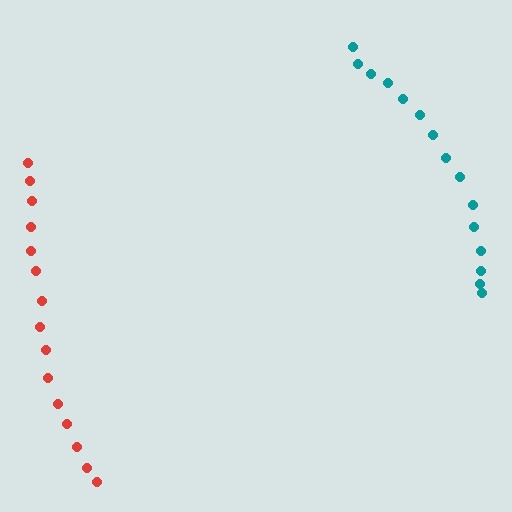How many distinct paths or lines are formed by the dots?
There are 2 distinct paths.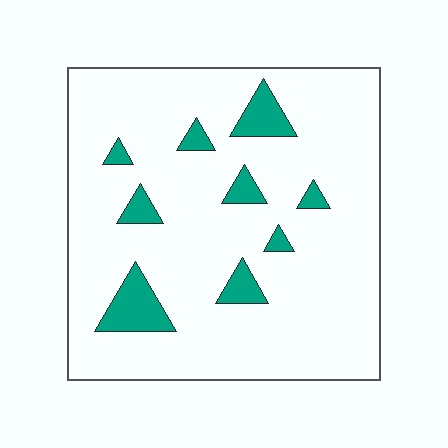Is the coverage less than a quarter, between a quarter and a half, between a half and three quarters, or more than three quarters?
Less than a quarter.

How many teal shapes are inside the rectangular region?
9.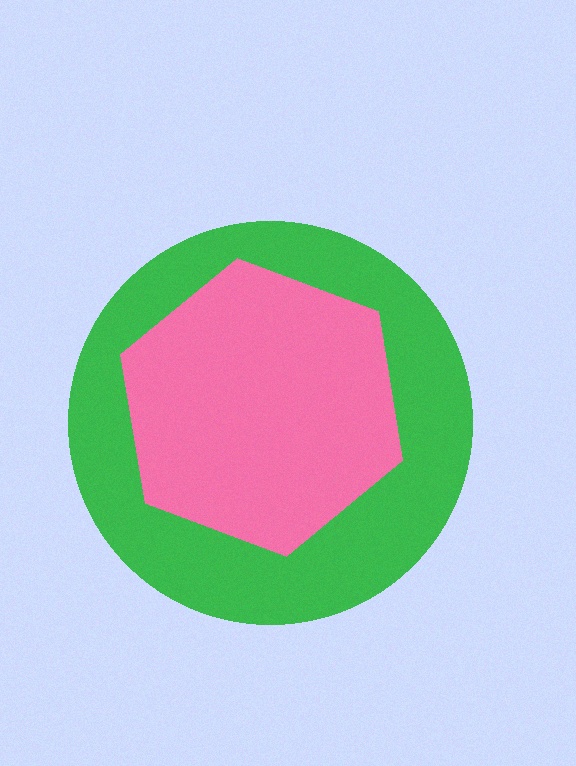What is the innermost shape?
The pink hexagon.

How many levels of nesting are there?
2.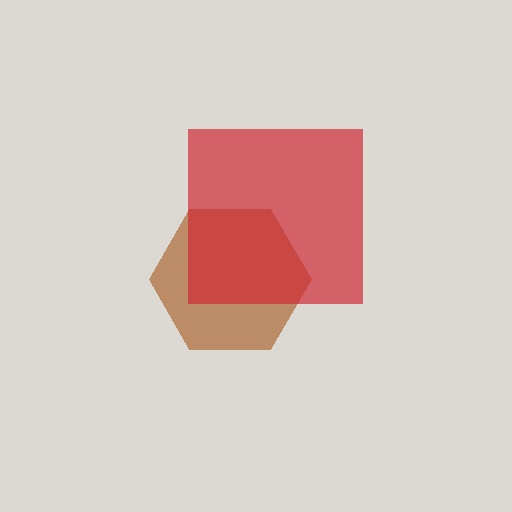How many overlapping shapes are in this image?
There are 2 overlapping shapes in the image.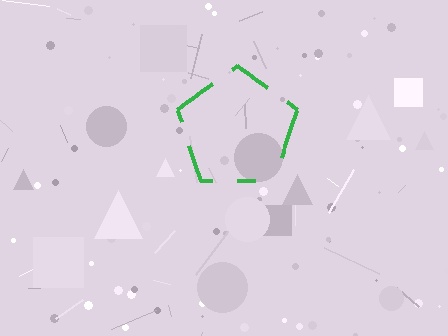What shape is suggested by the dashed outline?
The dashed outline suggests a pentagon.